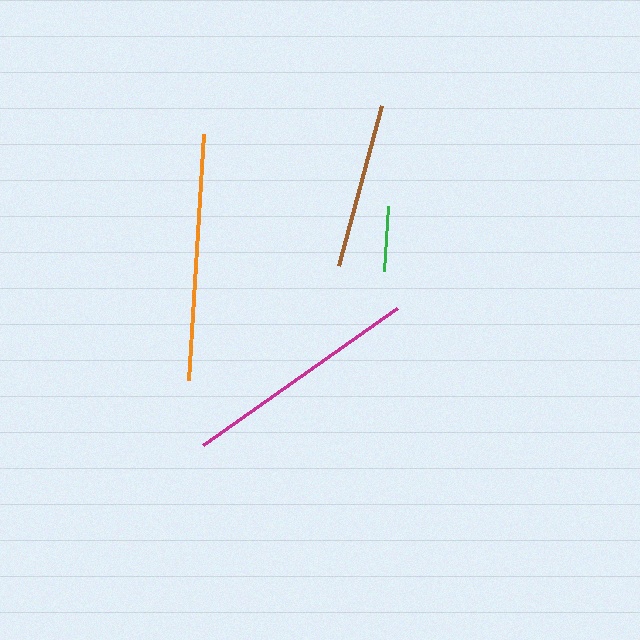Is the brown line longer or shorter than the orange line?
The orange line is longer than the brown line.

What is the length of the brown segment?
The brown segment is approximately 165 pixels long.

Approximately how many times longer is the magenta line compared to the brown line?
The magenta line is approximately 1.4 times the length of the brown line.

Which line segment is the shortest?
The green line is the shortest at approximately 65 pixels.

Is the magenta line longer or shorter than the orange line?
The orange line is longer than the magenta line.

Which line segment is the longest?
The orange line is the longest at approximately 247 pixels.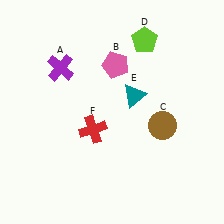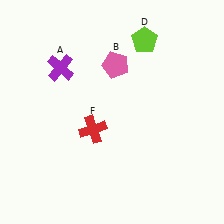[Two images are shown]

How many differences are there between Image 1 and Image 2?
There are 2 differences between the two images.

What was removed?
The brown circle (C), the teal triangle (E) were removed in Image 2.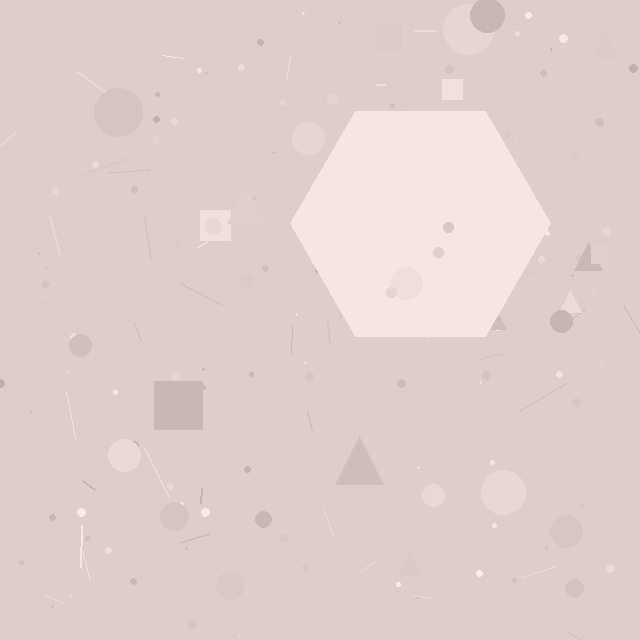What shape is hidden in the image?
A hexagon is hidden in the image.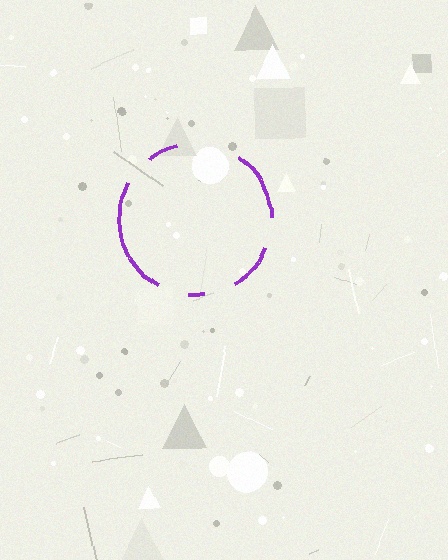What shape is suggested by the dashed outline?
The dashed outline suggests a circle.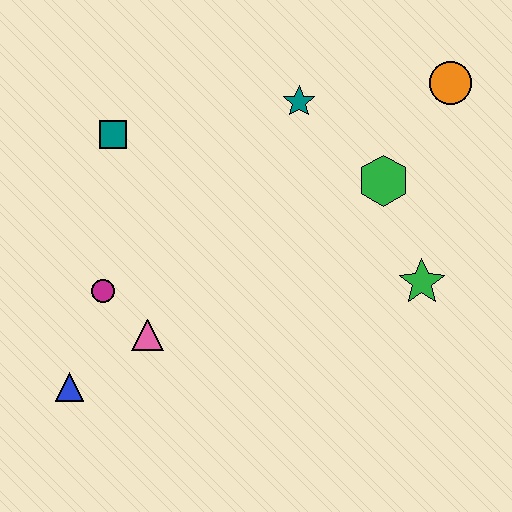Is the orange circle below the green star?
No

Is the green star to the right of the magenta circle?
Yes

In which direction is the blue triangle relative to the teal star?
The blue triangle is below the teal star.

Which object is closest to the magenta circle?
The pink triangle is closest to the magenta circle.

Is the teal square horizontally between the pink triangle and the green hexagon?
No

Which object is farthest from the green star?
The blue triangle is farthest from the green star.